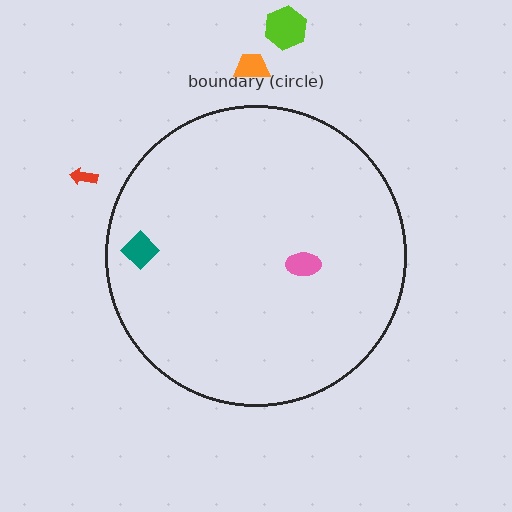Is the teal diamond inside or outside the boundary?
Inside.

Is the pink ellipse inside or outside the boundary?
Inside.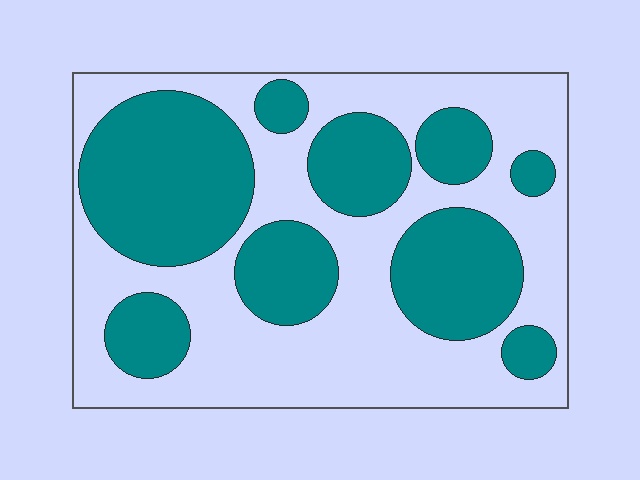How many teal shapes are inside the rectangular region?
9.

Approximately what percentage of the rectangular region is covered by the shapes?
Approximately 45%.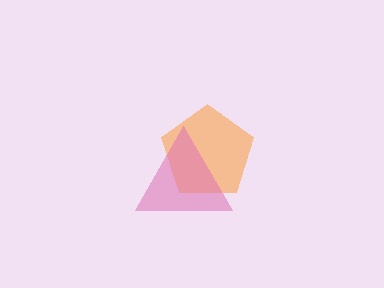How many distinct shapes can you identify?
There are 2 distinct shapes: an orange pentagon, a pink triangle.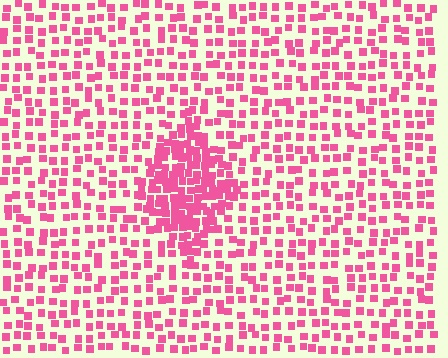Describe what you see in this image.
The image contains small pink elements arranged at two different densities. A diamond-shaped region is visible where the elements are more densely packed than the surrounding area.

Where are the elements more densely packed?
The elements are more densely packed inside the diamond boundary.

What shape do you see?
I see a diamond.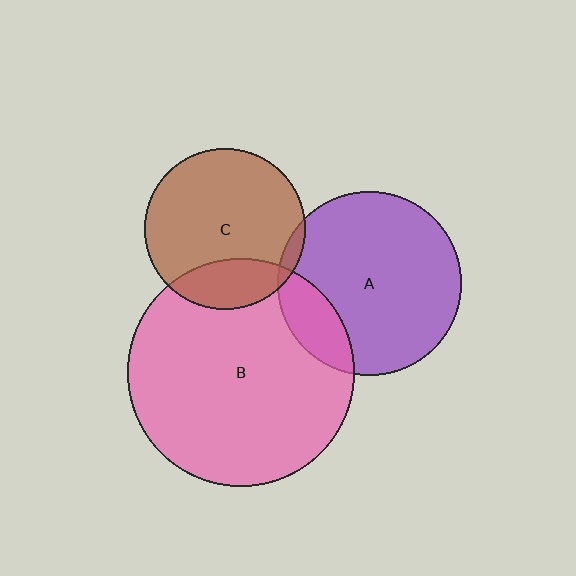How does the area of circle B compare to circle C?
Approximately 2.0 times.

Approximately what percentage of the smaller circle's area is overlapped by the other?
Approximately 20%.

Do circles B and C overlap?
Yes.